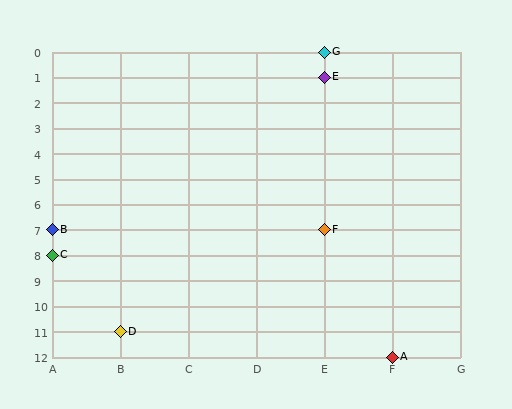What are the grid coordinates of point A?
Point A is at grid coordinates (F, 12).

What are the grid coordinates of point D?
Point D is at grid coordinates (B, 11).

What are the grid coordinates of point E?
Point E is at grid coordinates (E, 1).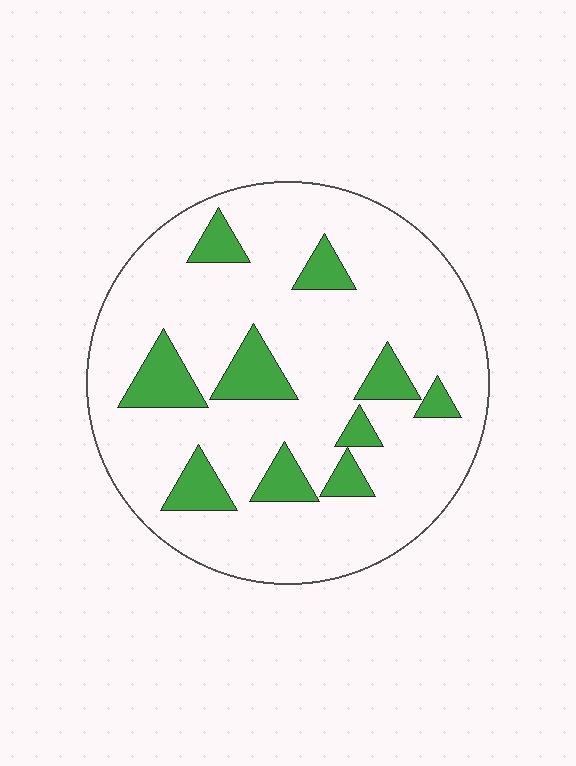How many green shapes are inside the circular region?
10.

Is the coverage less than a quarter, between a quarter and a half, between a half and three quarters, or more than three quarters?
Less than a quarter.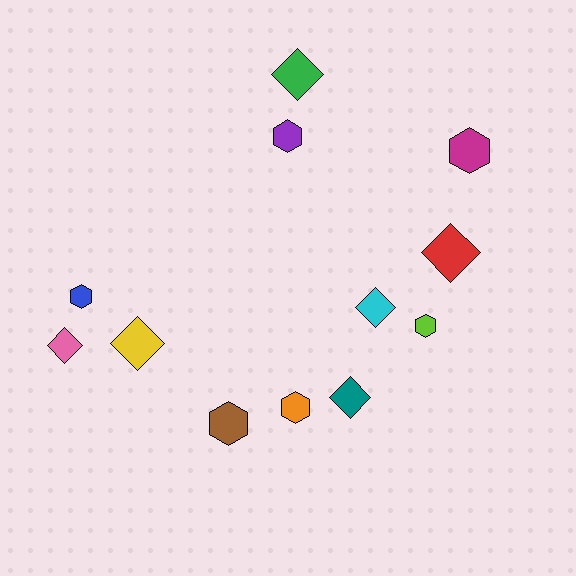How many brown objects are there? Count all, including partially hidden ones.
There is 1 brown object.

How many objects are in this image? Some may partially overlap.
There are 12 objects.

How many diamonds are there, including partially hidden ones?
There are 6 diamonds.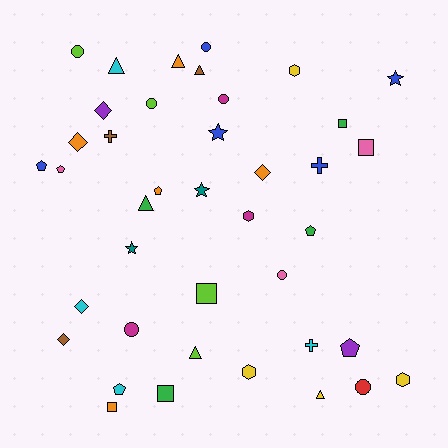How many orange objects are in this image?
There are 5 orange objects.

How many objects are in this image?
There are 40 objects.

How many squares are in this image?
There are 5 squares.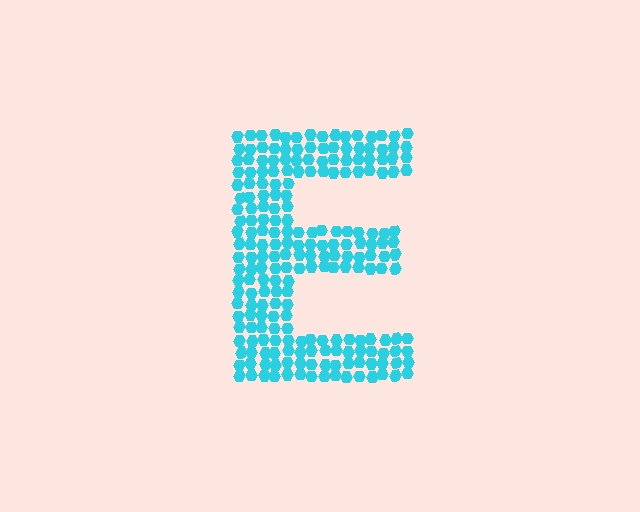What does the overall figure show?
The overall figure shows the letter E.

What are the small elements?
The small elements are hexagons.